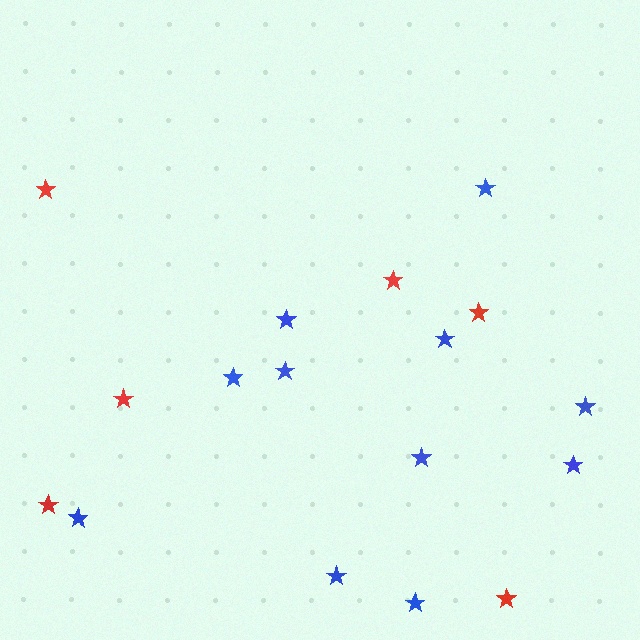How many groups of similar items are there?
There are 2 groups: one group of red stars (6) and one group of blue stars (11).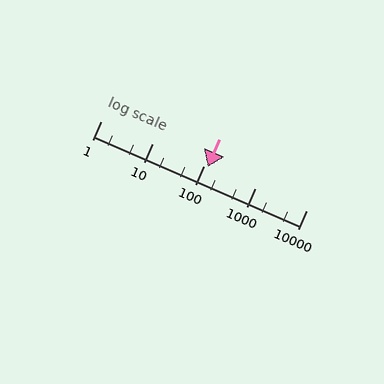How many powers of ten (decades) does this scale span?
The scale spans 4 decades, from 1 to 10000.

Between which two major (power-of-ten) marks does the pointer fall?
The pointer is between 100 and 1000.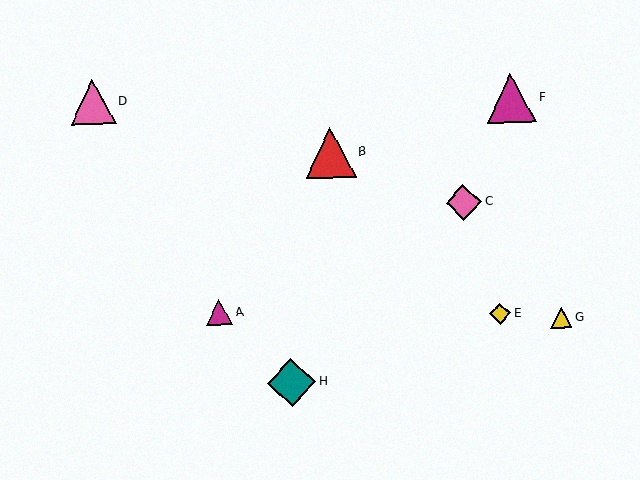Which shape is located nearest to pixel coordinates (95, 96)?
The pink triangle (labeled D) at (93, 102) is nearest to that location.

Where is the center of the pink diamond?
The center of the pink diamond is at (464, 202).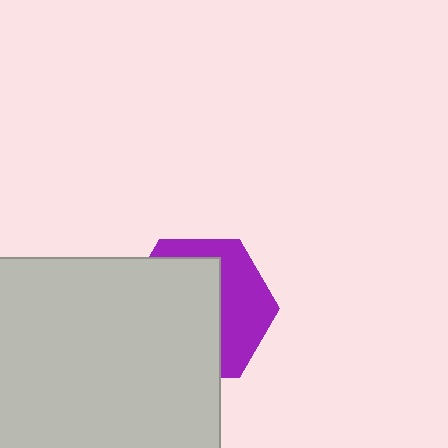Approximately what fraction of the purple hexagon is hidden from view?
Roughly 61% of the purple hexagon is hidden behind the light gray rectangle.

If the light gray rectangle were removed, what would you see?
You would see the complete purple hexagon.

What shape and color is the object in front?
The object in front is a light gray rectangle.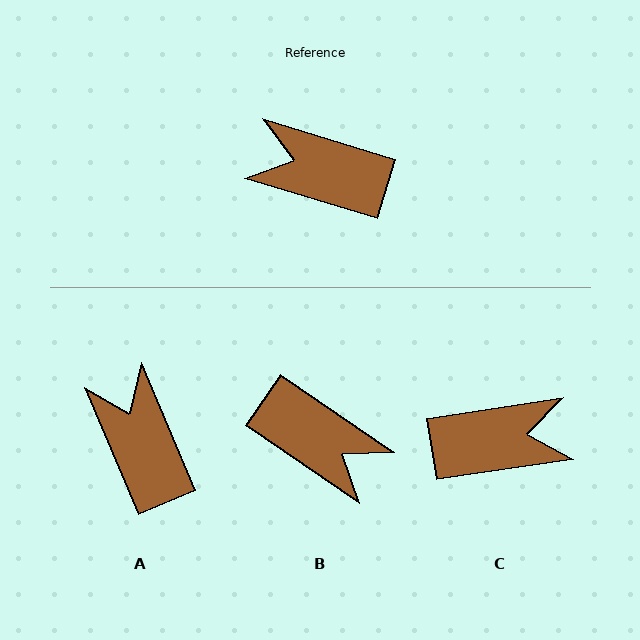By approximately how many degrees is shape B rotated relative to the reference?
Approximately 163 degrees counter-clockwise.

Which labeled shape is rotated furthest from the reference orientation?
B, about 163 degrees away.